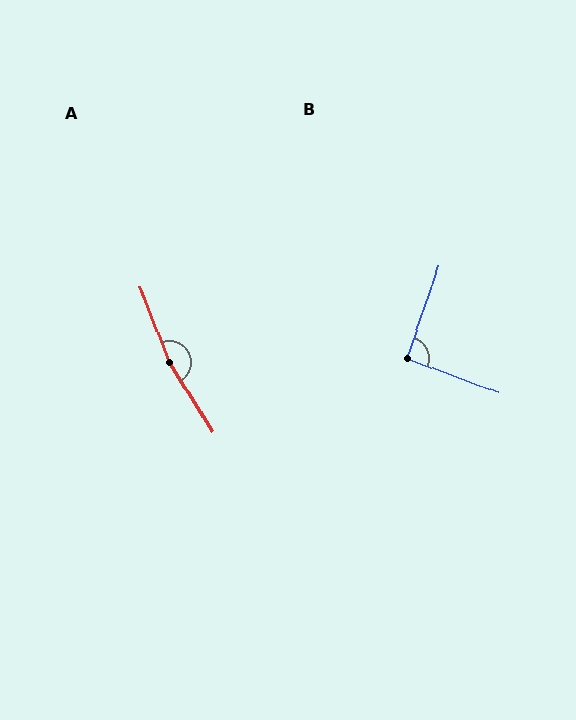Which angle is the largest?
A, at approximately 169 degrees.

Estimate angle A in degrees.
Approximately 169 degrees.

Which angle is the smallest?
B, at approximately 91 degrees.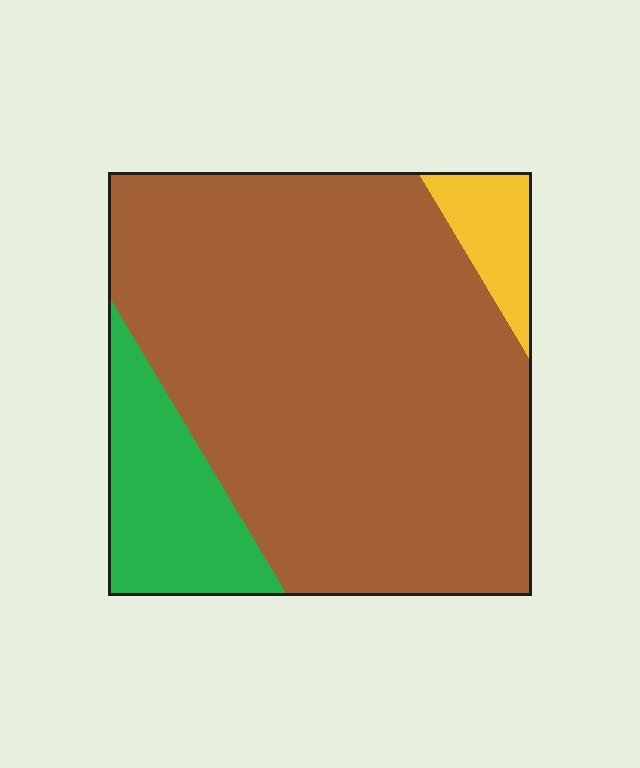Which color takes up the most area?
Brown, at roughly 80%.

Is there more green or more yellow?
Green.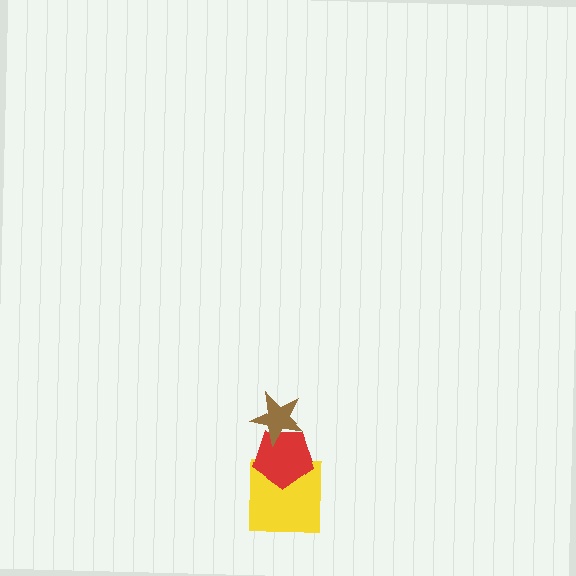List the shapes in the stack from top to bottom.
From top to bottom: the brown star, the red pentagon, the yellow square.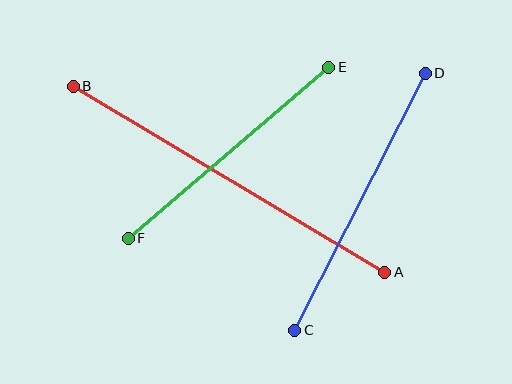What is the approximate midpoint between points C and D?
The midpoint is at approximately (360, 202) pixels.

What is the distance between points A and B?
The distance is approximately 363 pixels.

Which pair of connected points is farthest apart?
Points A and B are farthest apart.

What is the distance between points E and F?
The distance is approximately 264 pixels.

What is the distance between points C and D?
The distance is approximately 288 pixels.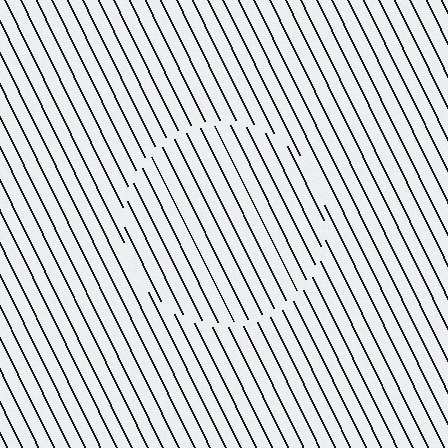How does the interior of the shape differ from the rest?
The interior of the shape contains the same grating, shifted by half a period — the contour is defined by the phase discontinuity where line-ends from the inner and outer gratings abut.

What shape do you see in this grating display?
An illusory circle. The interior of the shape contains the same grating, shifted by half a period — the contour is defined by the phase discontinuity where line-ends from the inner and outer gratings abut.